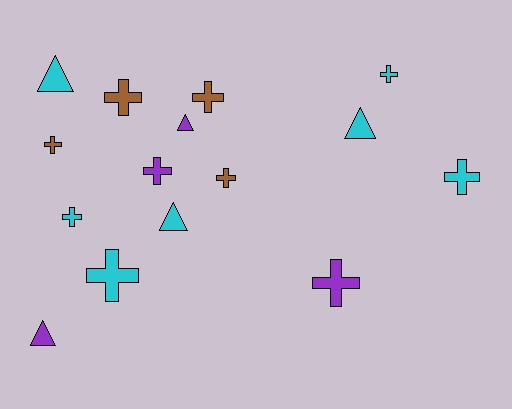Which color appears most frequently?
Cyan, with 7 objects.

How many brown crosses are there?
There are 4 brown crosses.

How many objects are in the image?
There are 15 objects.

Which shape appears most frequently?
Cross, with 10 objects.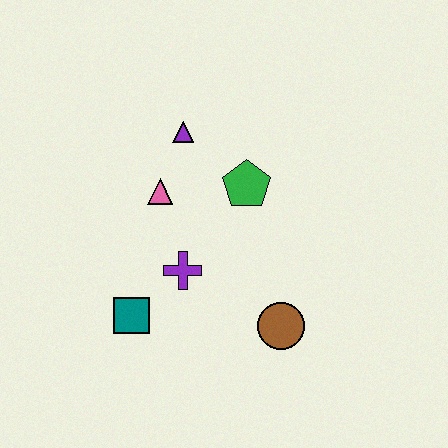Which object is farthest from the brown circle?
The purple triangle is farthest from the brown circle.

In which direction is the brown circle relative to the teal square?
The brown circle is to the right of the teal square.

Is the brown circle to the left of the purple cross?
No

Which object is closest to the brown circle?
The purple cross is closest to the brown circle.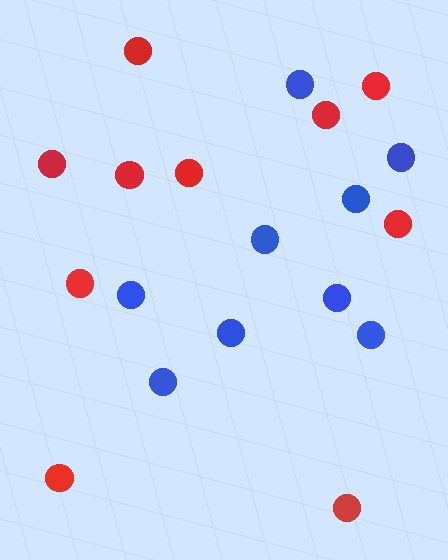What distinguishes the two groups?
There are 2 groups: one group of blue circles (9) and one group of red circles (10).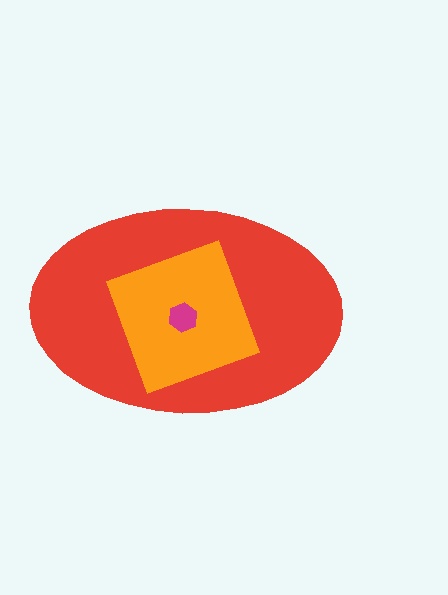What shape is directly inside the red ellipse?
The orange square.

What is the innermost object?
The magenta hexagon.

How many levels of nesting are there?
3.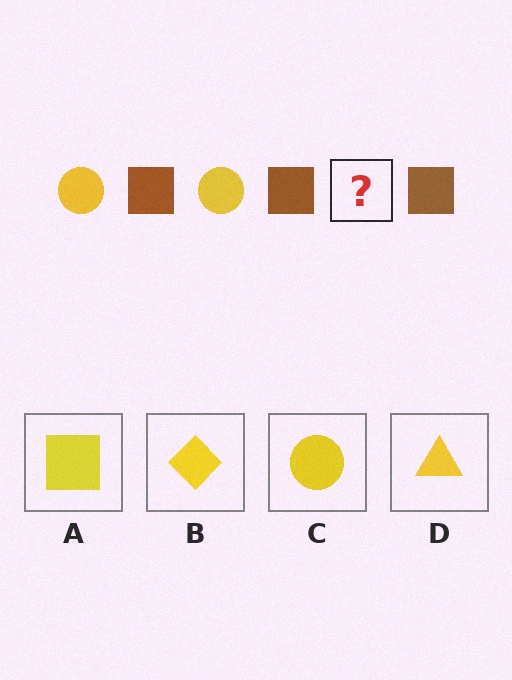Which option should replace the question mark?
Option C.